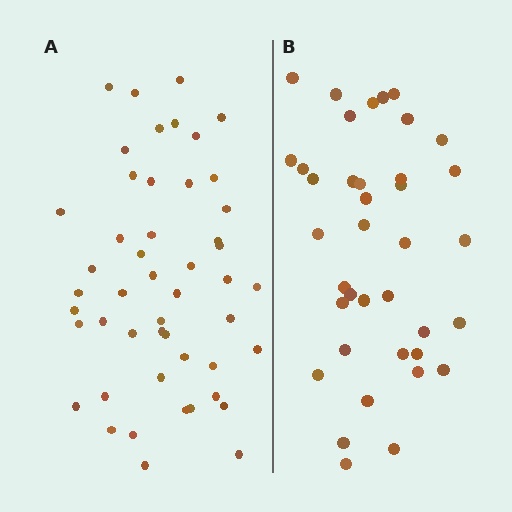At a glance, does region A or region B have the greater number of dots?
Region A (the left region) has more dots.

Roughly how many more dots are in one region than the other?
Region A has roughly 12 or so more dots than region B.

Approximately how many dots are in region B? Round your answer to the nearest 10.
About 40 dots. (The exact count is 38, which rounds to 40.)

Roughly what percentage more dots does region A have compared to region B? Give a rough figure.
About 30% more.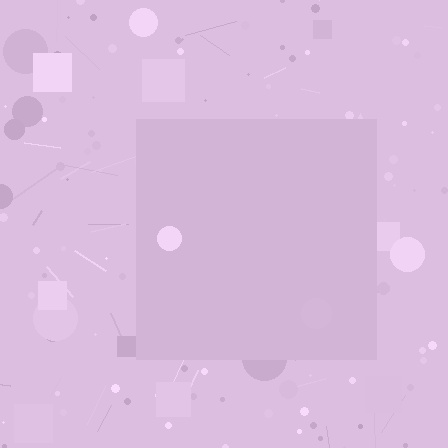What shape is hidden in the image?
A square is hidden in the image.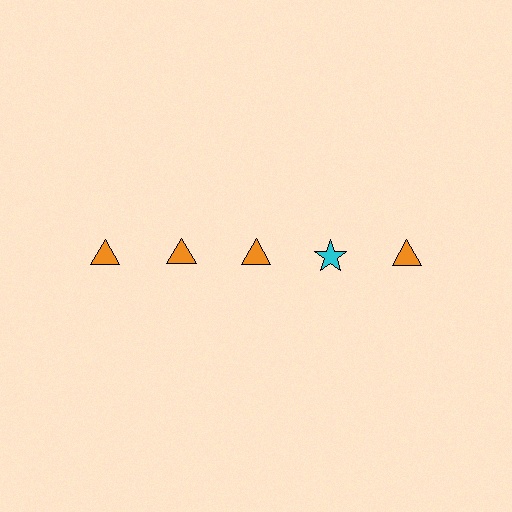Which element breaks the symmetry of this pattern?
The cyan star in the top row, second from right column breaks the symmetry. All other shapes are orange triangles.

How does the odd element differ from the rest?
It differs in both color (cyan instead of orange) and shape (star instead of triangle).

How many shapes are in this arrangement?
There are 5 shapes arranged in a grid pattern.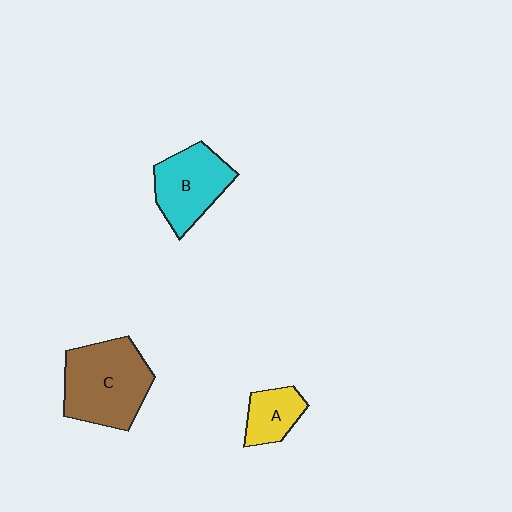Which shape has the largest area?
Shape C (brown).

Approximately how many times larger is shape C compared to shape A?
Approximately 2.3 times.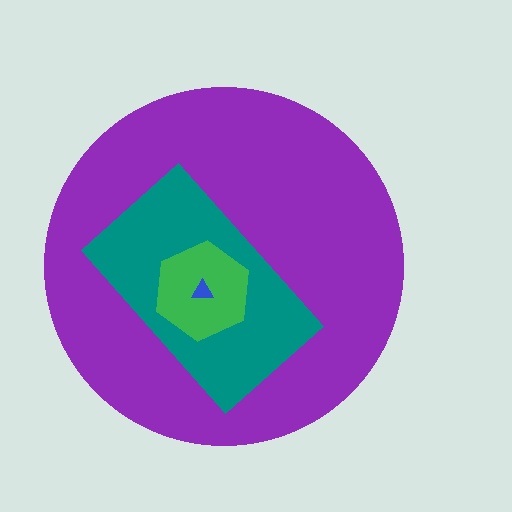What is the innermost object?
The blue triangle.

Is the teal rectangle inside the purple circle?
Yes.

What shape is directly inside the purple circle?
The teal rectangle.